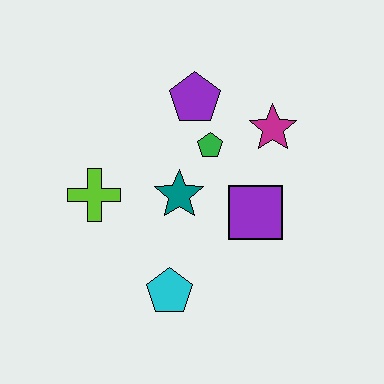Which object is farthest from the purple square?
The lime cross is farthest from the purple square.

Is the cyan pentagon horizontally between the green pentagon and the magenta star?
No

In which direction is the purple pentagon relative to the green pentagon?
The purple pentagon is above the green pentagon.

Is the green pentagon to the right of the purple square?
No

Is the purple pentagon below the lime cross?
No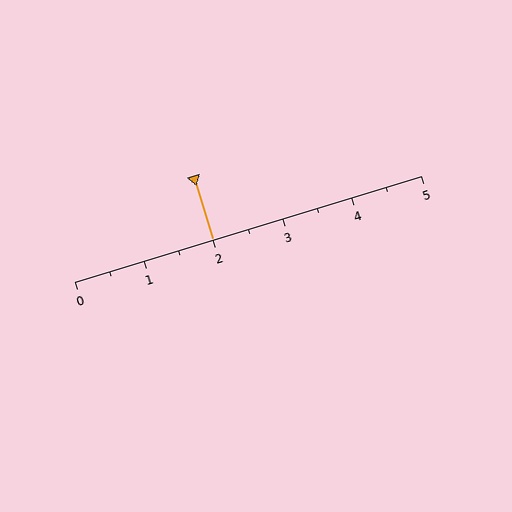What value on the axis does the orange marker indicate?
The marker indicates approximately 2.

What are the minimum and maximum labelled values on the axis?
The axis runs from 0 to 5.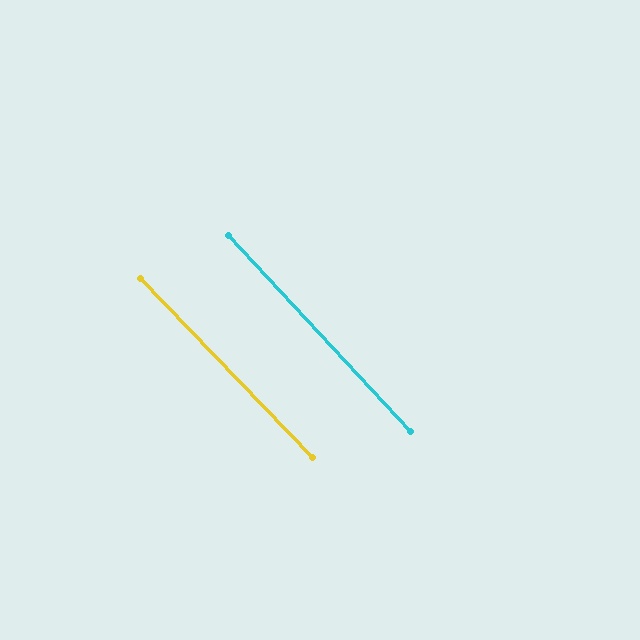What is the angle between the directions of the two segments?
Approximately 1 degree.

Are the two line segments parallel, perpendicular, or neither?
Parallel — their directions differ by only 1.2°.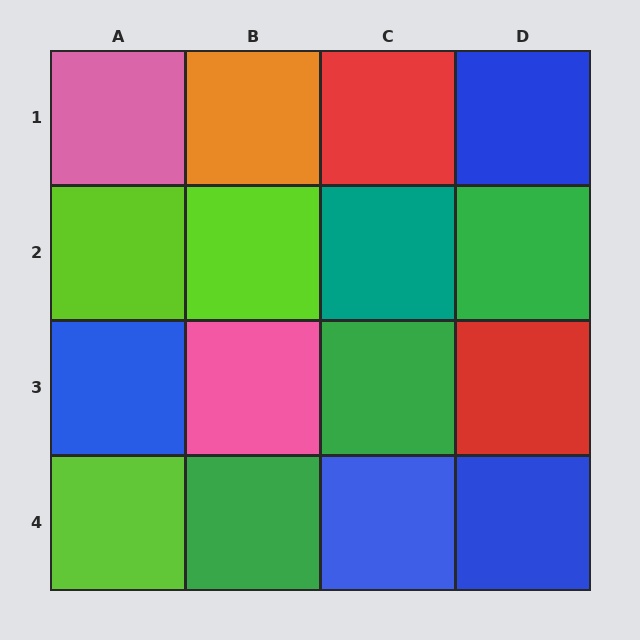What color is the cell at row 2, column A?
Lime.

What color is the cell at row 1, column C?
Red.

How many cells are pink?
2 cells are pink.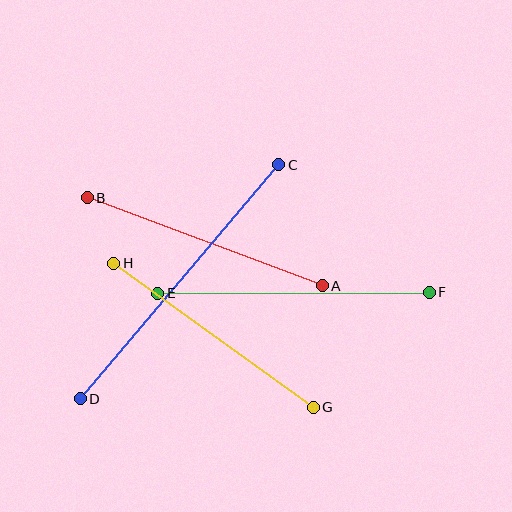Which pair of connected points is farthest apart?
Points C and D are farthest apart.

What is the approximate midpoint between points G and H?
The midpoint is at approximately (214, 335) pixels.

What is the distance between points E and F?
The distance is approximately 272 pixels.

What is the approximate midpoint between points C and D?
The midpoint is at approximately (179, 282) pixels.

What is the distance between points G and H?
The distance is approximately 246 pixels.